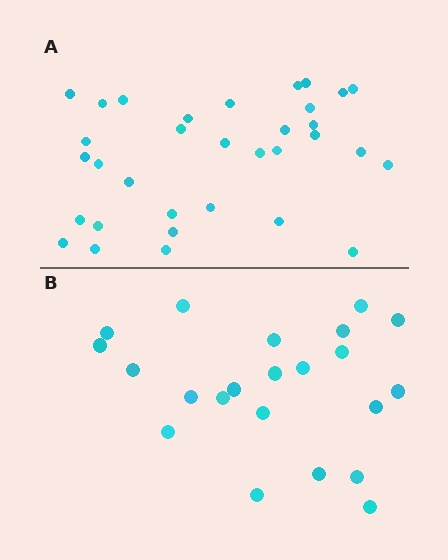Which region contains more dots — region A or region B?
Region A (the top region) has more dots.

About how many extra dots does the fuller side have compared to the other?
Region A has roughly 12 or so more dots than region B.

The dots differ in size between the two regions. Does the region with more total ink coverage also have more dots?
No. Region B has more total ink coverage because its dots are larger, but region A actually contains more individual dots. Total area can be misleading — the number of items is what matters here.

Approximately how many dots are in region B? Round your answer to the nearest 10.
About 20 dots. (The exact count is 22, which rounds to 20.)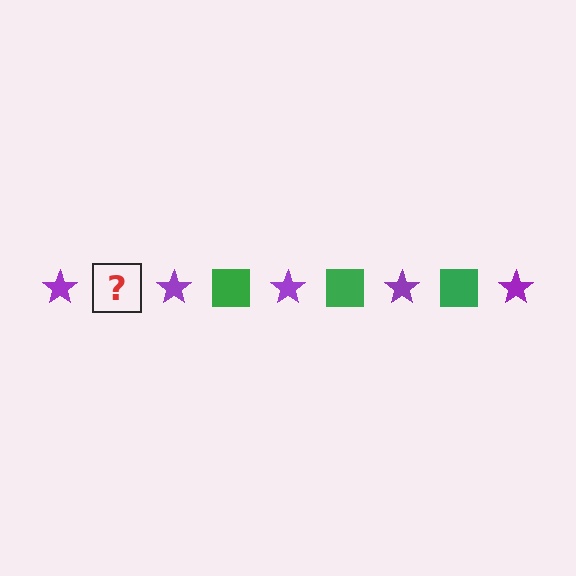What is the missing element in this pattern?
The missing element is a green square.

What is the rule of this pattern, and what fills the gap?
The rule is that the pattern alternates between purple star and green square. The gap should be filled with a green square.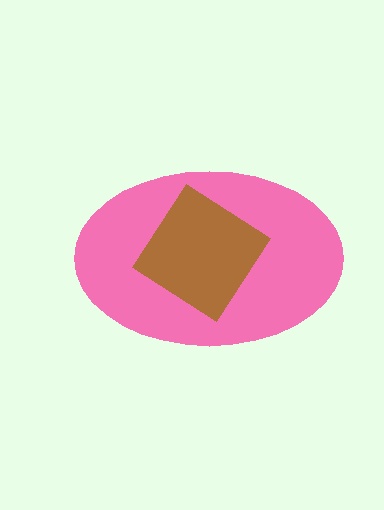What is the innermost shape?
The brown diamond.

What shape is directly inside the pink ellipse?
The brown diamond.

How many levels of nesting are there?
2.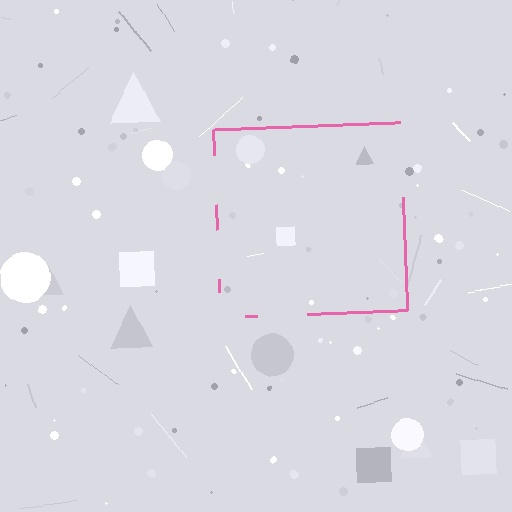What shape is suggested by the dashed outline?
The dashed outline suggests a square.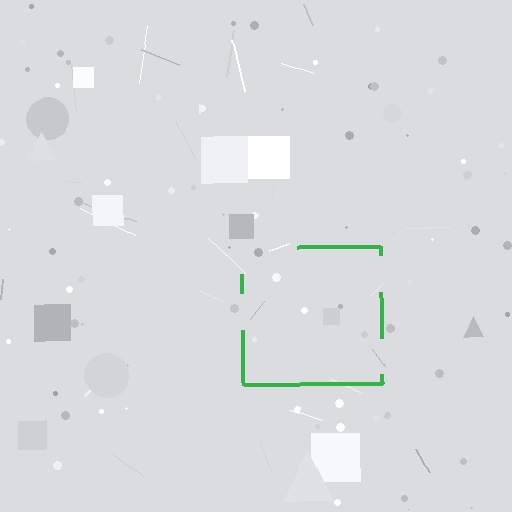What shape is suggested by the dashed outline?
The dashed outline suggests a square.